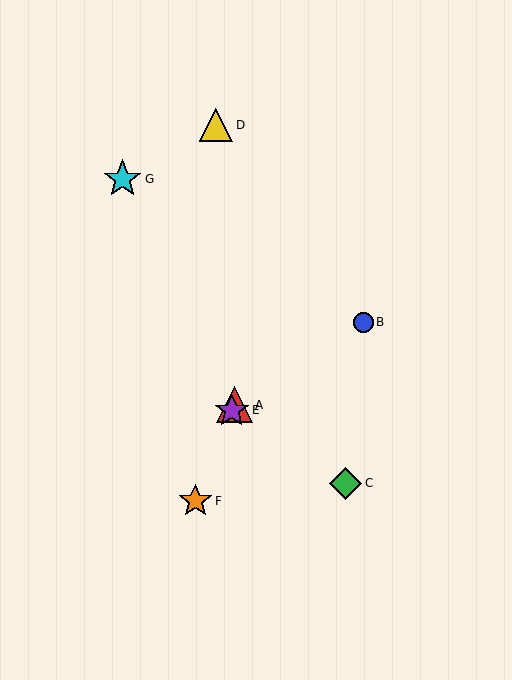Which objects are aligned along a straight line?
Objects A, E, F are aligned along a straight line.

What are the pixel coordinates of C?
Object C is at (346, 483).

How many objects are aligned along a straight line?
3 objects (A, E, F) are aligned along a straight line.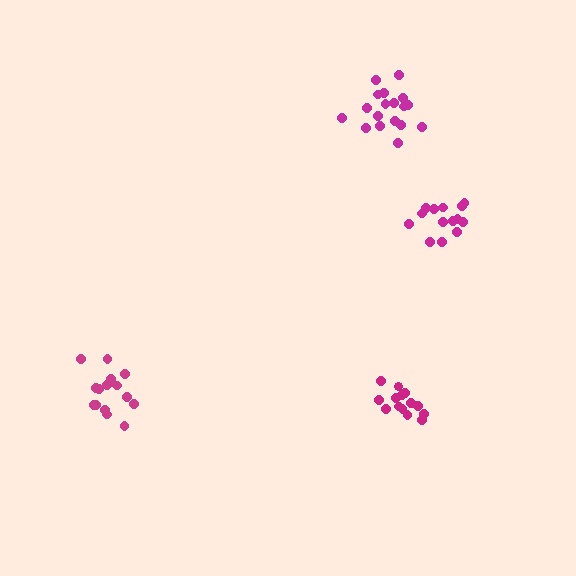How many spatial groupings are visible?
There are 4 spatial groupings.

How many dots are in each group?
Group 1: 14 dots, Group 2: 14 dots, Group 3: 18 dots, Group 4: 15 dots (61 total).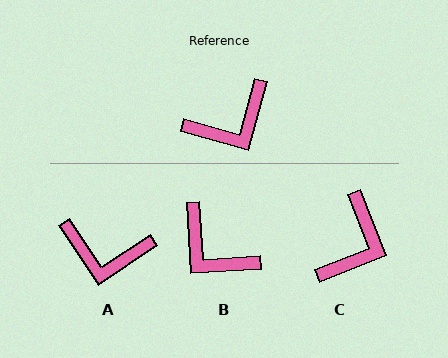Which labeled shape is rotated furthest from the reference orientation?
B, about 71 degrees away.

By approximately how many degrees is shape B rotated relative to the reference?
Approximately 71 degrees clockwise.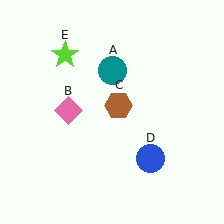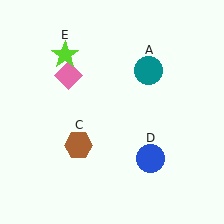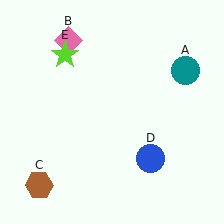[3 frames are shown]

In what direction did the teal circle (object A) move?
The teal circle (object A) moved right.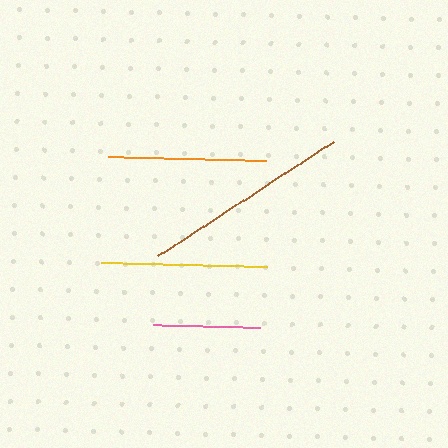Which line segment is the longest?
The brown line is the longest at approximately 210 pixels.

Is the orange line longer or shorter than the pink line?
The orange line is longer than the pink line.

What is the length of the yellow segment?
The yellow segment is approximately 166 pixels long.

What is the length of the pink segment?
The pink segment is approximately 107 pixels long.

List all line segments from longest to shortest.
From longest to shortest: brown, yellow, orange, pink.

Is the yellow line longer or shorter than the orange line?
The yellow line is longer than the orange line.